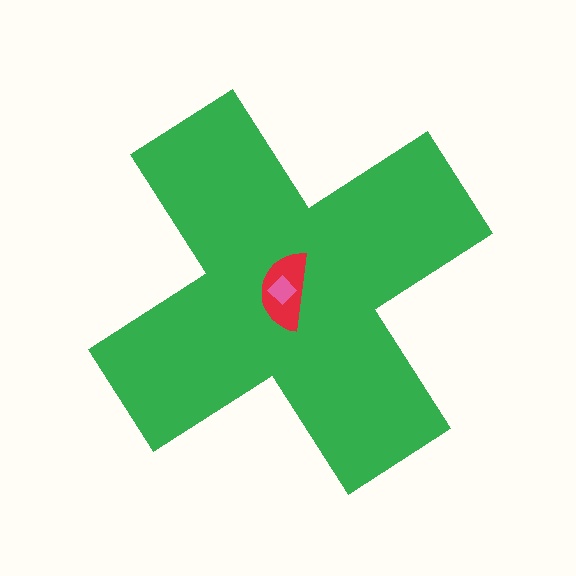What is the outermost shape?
The green cross.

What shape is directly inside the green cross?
The red semicircle.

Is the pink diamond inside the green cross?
Yes.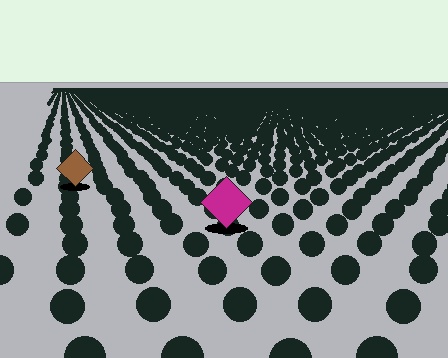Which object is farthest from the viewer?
The brown diamond is farthest from the viewer. It appears smaller and the ground texture around it is denser.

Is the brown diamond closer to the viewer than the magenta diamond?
No. The magenta diamond is closer — you can tell from the texture gradient: the ground texture is coarser near it.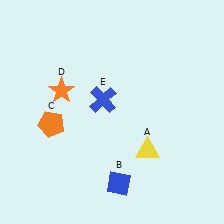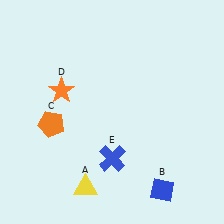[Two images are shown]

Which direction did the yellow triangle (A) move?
The yellow triangle (A) moved left.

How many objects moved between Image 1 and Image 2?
3 objects moved between the two images.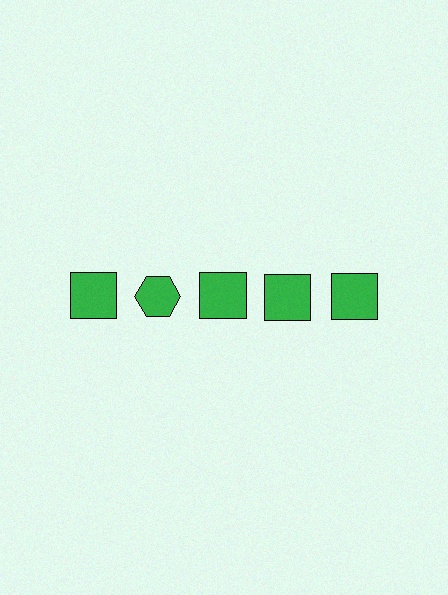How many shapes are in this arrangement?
There are 5 shapes arranged in a grid pattern.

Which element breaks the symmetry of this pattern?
The green hexagon in the top row, second from left column breaks the symmetry. All other shapes are green squares.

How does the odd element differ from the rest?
It has a different shape: hexagon instead of square.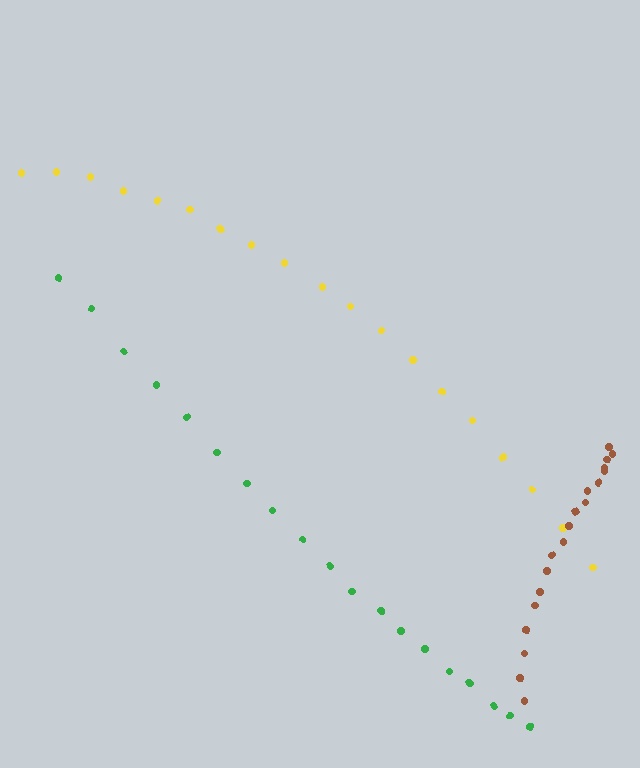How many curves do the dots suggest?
There are 3 distinct paths.